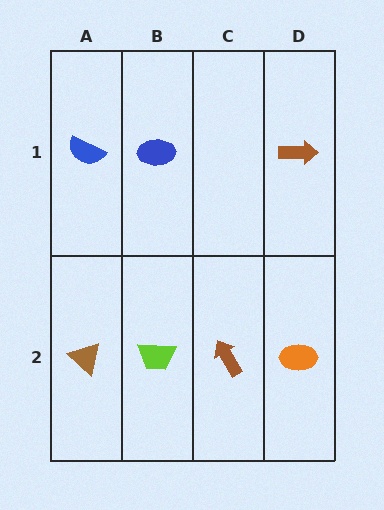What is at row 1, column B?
A blue ellipse.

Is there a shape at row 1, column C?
No, that cell is empty.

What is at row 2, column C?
A brown arrow.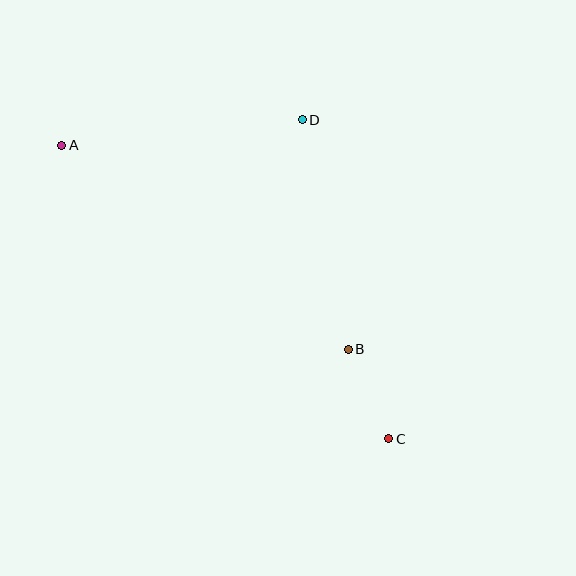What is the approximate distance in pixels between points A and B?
The distance between A and B is approximately 352 pixels.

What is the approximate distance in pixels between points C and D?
The distance between C and D is approximately 331 pixels.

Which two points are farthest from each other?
Points A and C are farthest from each other.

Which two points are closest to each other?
Points B and C are closest to each other.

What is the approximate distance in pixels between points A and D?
The distance between A and D is approximately 242 pixels.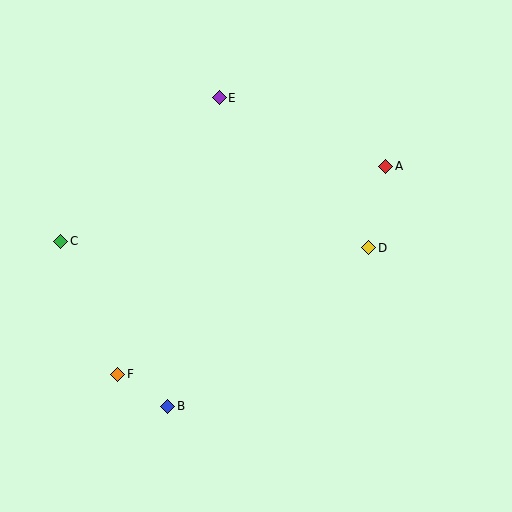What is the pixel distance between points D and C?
The distance between D and C is 308 pixels.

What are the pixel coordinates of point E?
Point E is at (219, 98).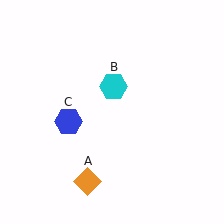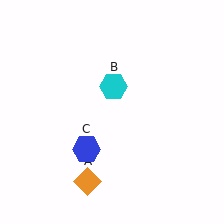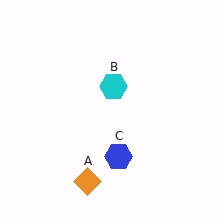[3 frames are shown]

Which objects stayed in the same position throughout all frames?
Orange diamond (object A) and cyan hexagon (object B) remained stationary.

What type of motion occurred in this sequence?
The blue hexagon (object C) rotated counterclockwise around the center of the scene.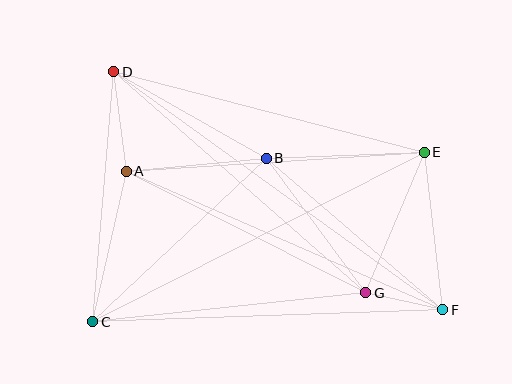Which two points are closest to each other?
Points F and G are closest to each other.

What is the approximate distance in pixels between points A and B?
The distance between A and B is approximately 141 pixels.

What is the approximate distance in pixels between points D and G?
The distance between D and G is approximately 335 pixels.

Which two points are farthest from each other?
Points D and F are farthest from each other.